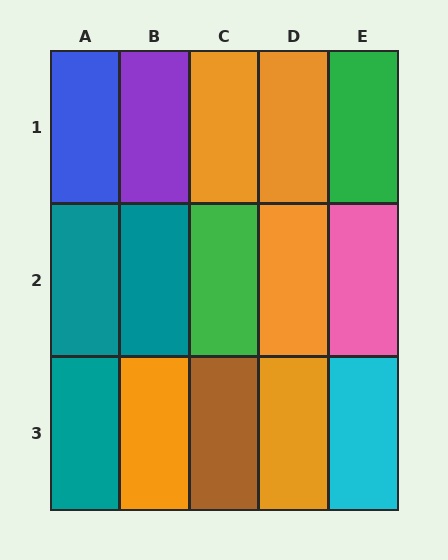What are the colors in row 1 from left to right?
Blue, purple, orange, orange, green.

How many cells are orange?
5 cells are orange.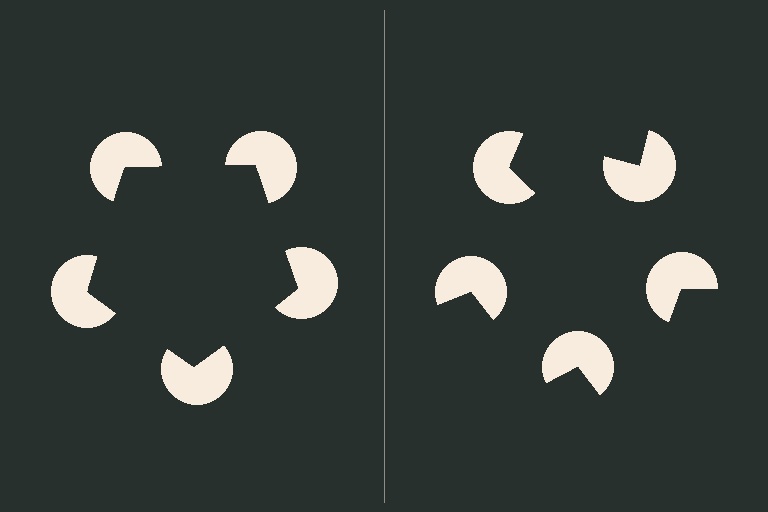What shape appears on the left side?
An illusory pentagon.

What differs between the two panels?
The pac-man discs are positioned identically on both sides; only the wedge orientations differ. On the left they align to a pentagon; on the right they are misaligned.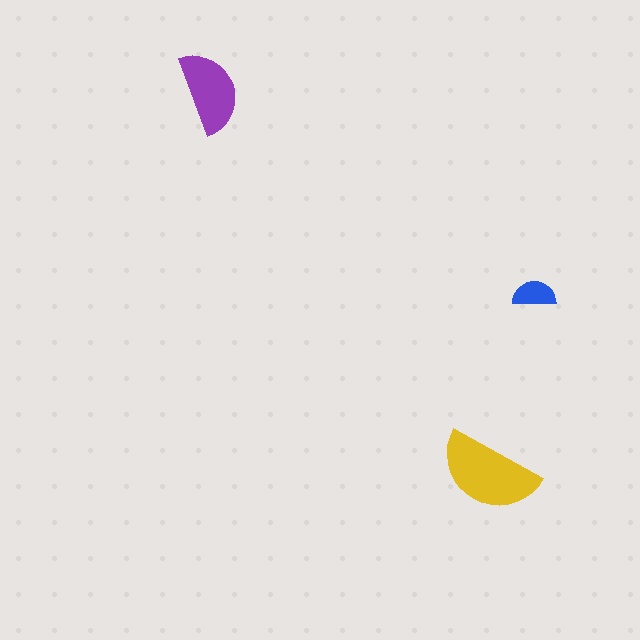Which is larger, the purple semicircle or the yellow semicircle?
The yellow one.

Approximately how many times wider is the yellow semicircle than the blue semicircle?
About 2.5 times wider.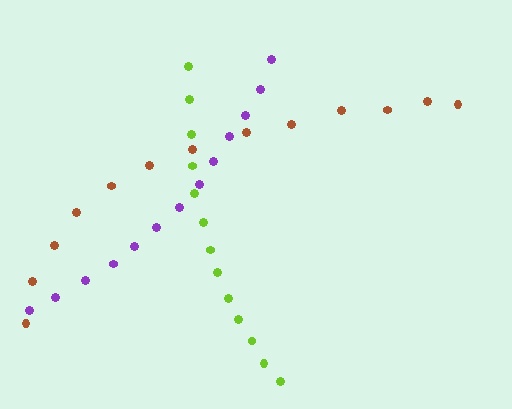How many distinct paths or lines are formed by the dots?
There are 3 distinct paths.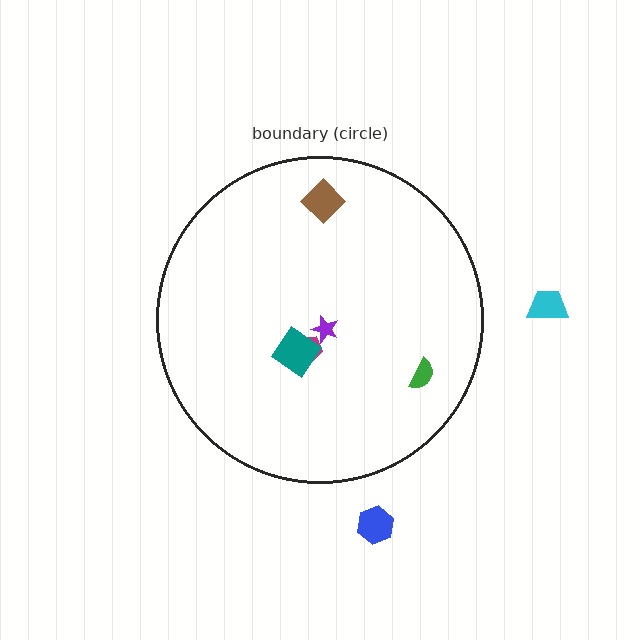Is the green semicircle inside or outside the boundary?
Inside.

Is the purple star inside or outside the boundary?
Inside.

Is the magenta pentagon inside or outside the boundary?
Inside.